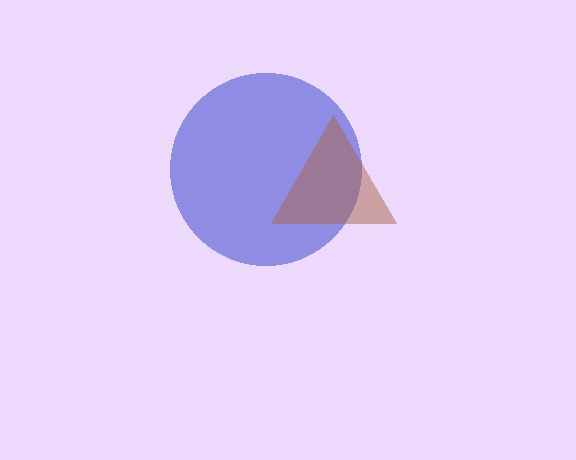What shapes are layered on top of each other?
The layered shapes are: a blue circle, a brown triangle.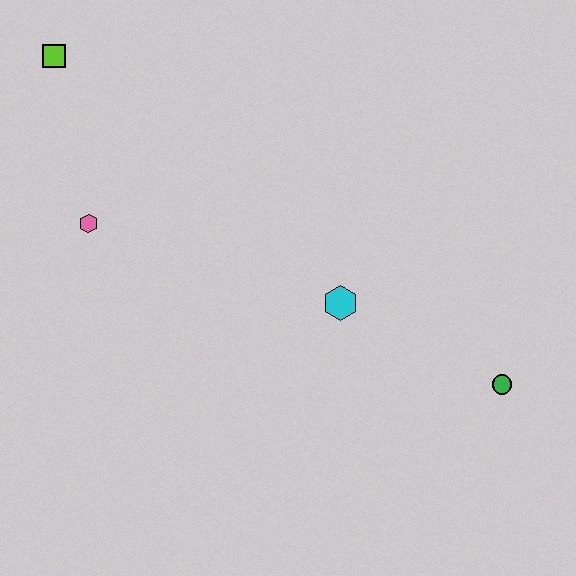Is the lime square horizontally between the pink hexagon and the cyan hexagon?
No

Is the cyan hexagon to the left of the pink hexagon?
No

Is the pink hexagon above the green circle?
Yes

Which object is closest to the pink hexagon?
The lime square is closest to the pink hexagon.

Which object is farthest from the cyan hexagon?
The lime square is farthest from the cyan hexagon.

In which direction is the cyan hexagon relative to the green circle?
The cyan hexagon is to the left of the green circle.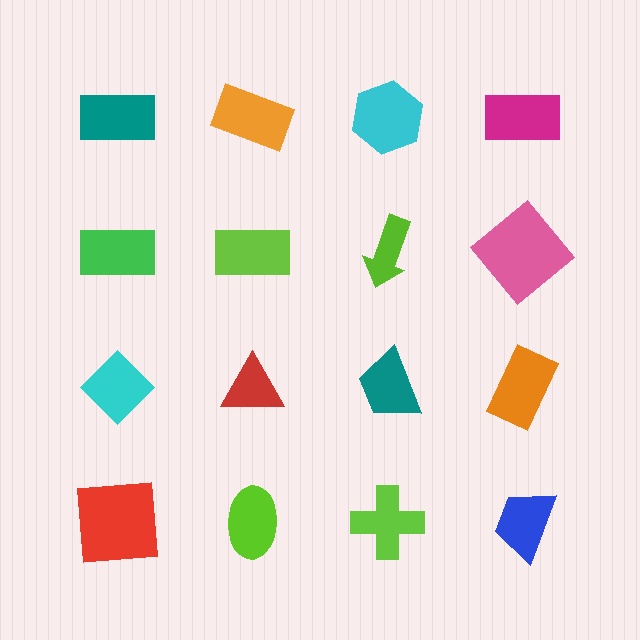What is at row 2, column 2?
A lime rectangle.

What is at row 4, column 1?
A red square.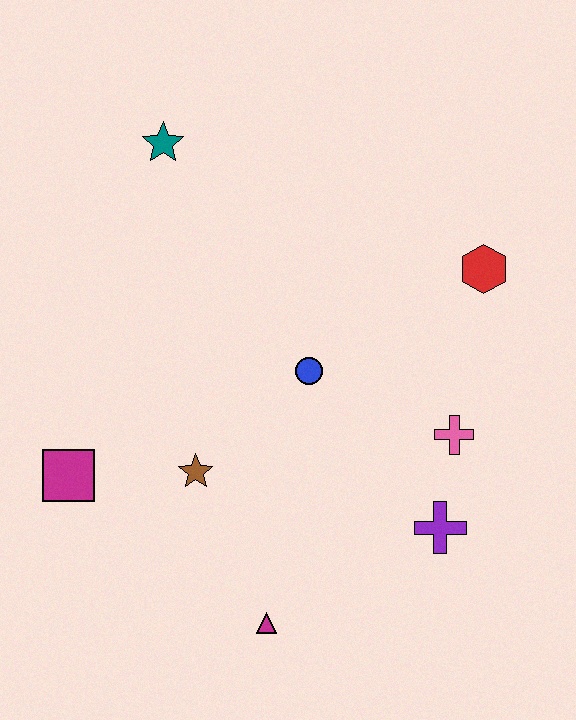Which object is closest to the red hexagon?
The pink cross is closest to the red hexagon.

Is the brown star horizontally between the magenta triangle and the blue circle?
No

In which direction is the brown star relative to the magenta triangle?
The brown star is above the magenta triangle.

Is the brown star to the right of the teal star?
Yes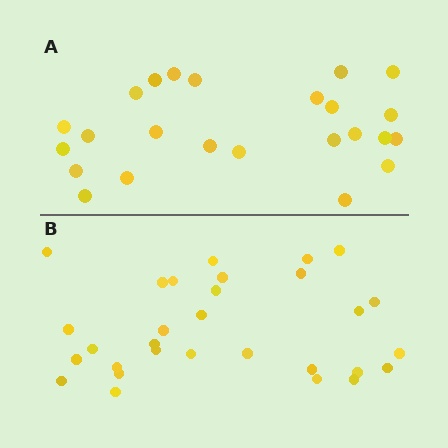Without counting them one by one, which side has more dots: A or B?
Region B (the bottom region) has more dots.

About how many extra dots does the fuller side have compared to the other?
Region B has about 6 more dots than region A.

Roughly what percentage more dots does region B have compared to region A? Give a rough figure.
About 25% more.